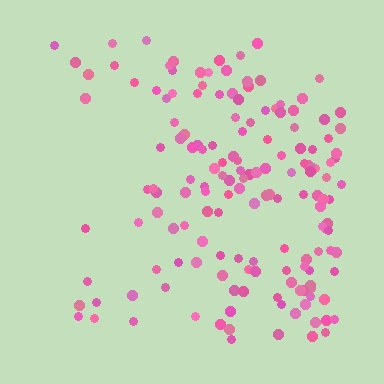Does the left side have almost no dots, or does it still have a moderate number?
Still a moderate number, just noticeably fewer than the right.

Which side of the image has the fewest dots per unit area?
The left.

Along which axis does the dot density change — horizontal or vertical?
Horizontal.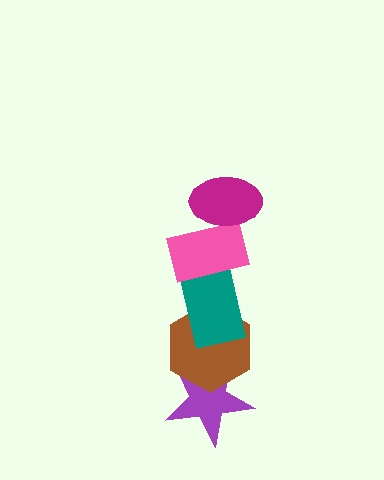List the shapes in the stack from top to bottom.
From top to bottom: the magenta ellipse, the pink rectangle, the teal rectangle, the brown hexagon, the purple star.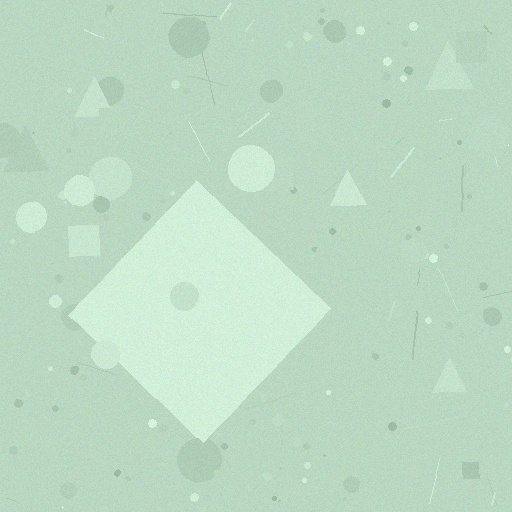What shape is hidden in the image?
A diamond is hidden in the image.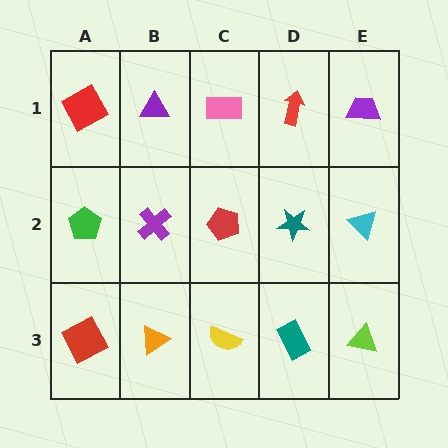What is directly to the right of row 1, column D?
A purple trapezoid.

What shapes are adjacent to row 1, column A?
A green pentagon (row 2, column A), a purple triangle (row 1, column B).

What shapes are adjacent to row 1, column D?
A teal star (row 2, column D), a pink rectangle (row 1, column C), a purple trapezoid (row 1, column E).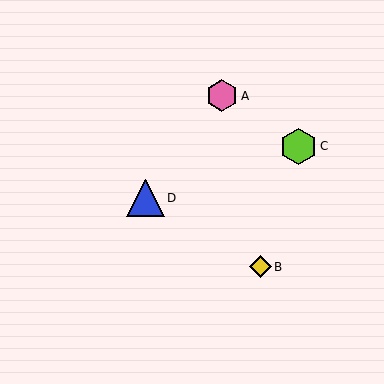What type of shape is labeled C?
Shape C is a lime hexagon.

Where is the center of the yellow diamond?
The center of the yellow diamond is at (260, 267).